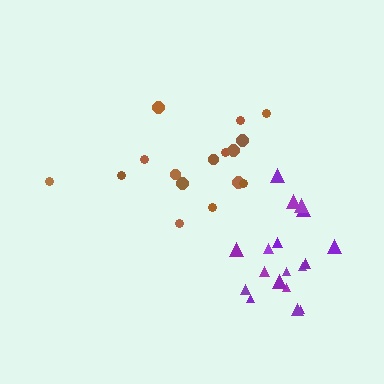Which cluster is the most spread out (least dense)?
Brown.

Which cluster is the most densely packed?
Purple.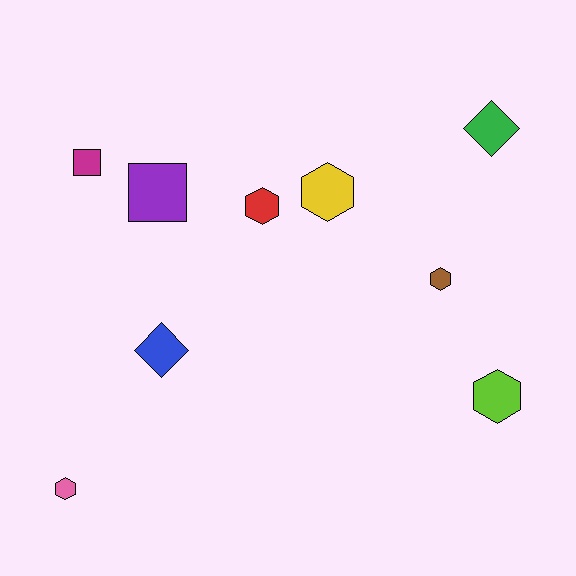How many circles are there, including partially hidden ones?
There are no circles.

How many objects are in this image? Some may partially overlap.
There are 9 objects.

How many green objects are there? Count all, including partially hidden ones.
There is 1 green object.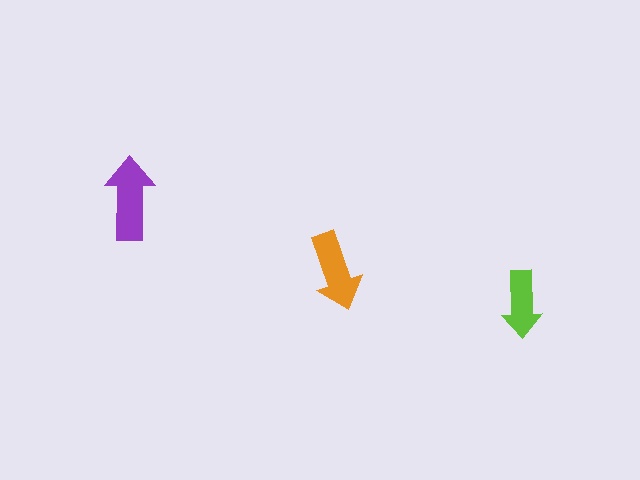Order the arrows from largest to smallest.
the purple one, the orange one, the lime one.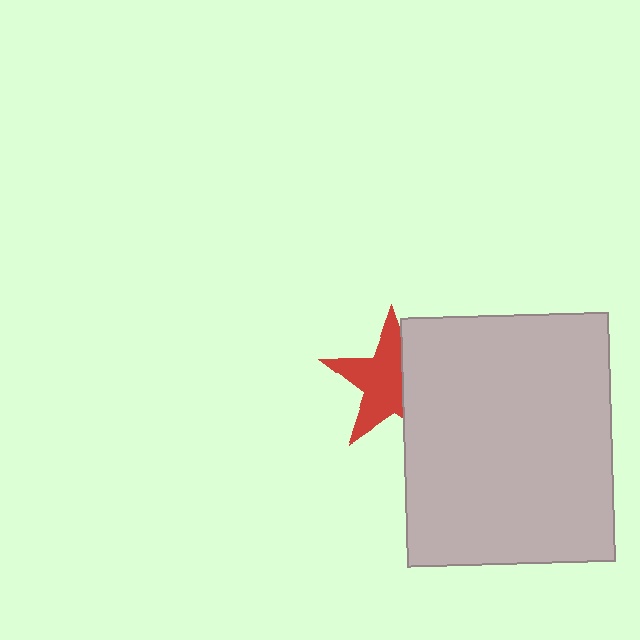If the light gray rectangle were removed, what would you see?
You would see the complete red star.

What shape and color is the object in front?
The object in front is a light gray rectangle.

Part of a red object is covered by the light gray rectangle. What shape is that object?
It is a star.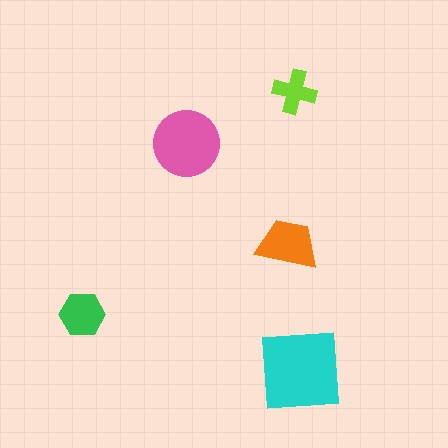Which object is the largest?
The cyan square.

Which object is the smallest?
The lime cross.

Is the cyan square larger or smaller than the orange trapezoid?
Larger.